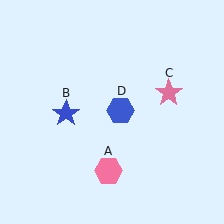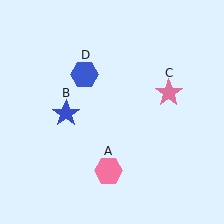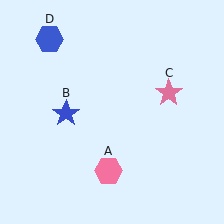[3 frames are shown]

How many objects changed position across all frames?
1 object changed position: blue hexagon (object D).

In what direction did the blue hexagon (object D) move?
The blue hexagon (object D) moved up and to the left.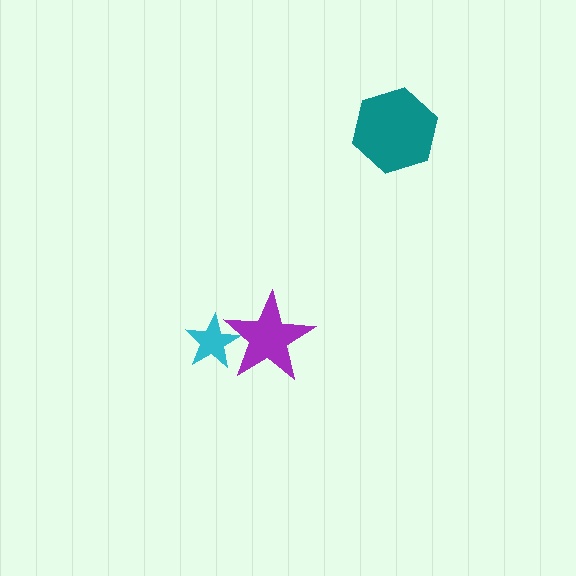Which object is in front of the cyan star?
The purple star is in front of the cyan star.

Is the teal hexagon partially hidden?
No, no other shape covers it.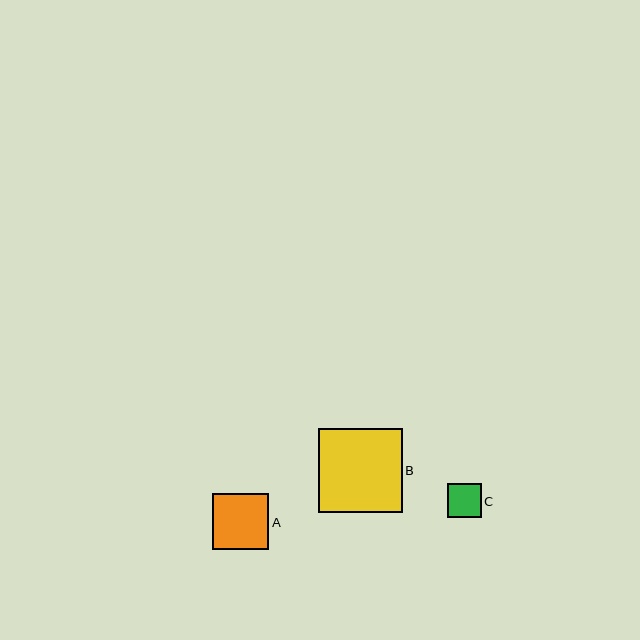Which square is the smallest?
Square C is the smallest with a size of approximately 34 pixels.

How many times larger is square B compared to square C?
Square B is approximately 2.5 times the size of square C.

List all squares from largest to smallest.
From largest to smallest: B, A, C.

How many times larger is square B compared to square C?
Square B is approximately 2.5 times the size of square C.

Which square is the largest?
Square B is the largest with a size of approximately 84 pixels.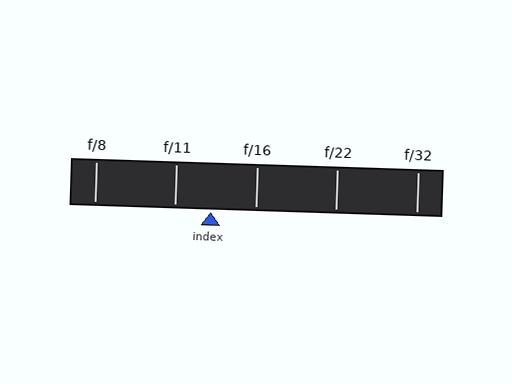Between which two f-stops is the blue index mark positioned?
The index mark is between f/11 and f/16.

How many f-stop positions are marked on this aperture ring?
There are 5 f-stop positions marked.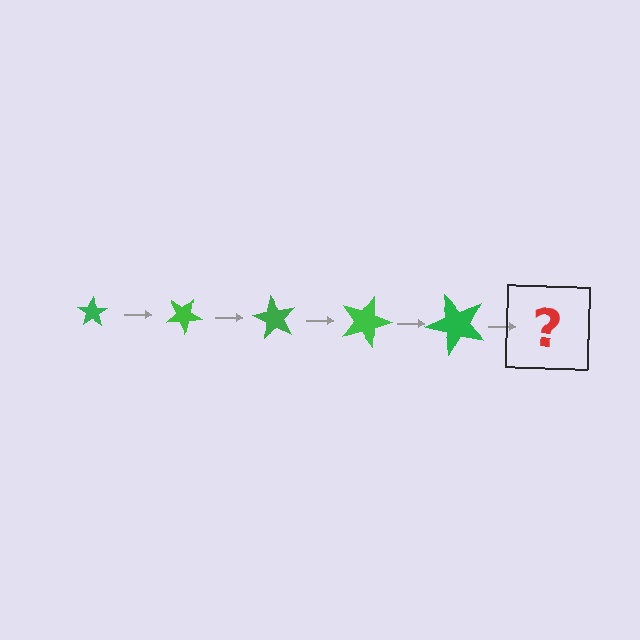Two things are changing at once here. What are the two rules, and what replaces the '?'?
The two rules are that the star grows larger each step and it rotates 30 degrees each step. The '?' should be a star, larger than the previous one and rotated 150 degrees from the start.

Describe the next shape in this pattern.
It should be a star, larger than the previous one and rotated 150 degrees from the start.